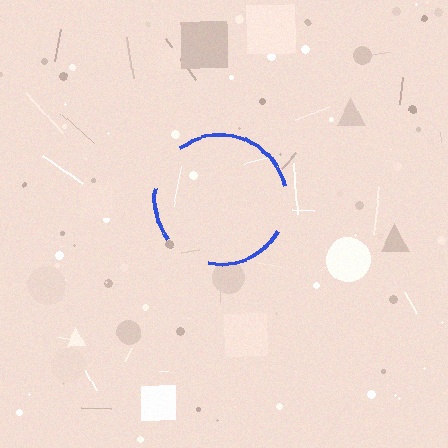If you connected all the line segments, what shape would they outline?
They would outline a circle.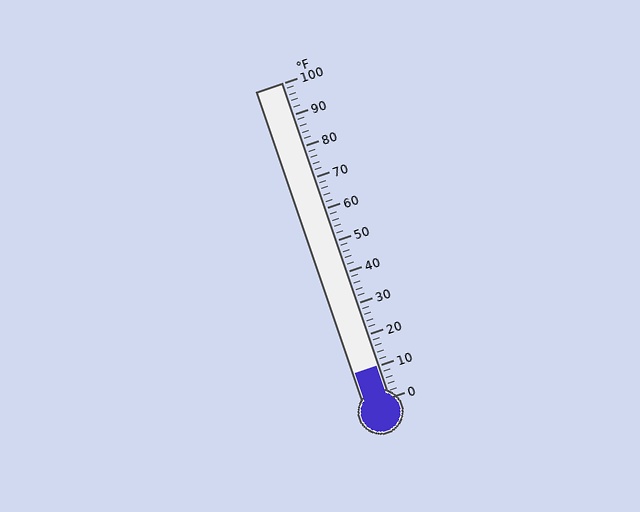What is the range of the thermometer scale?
The thermometer scale ranges from 0°F to 100°F.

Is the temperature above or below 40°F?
The temperature is below 40°F.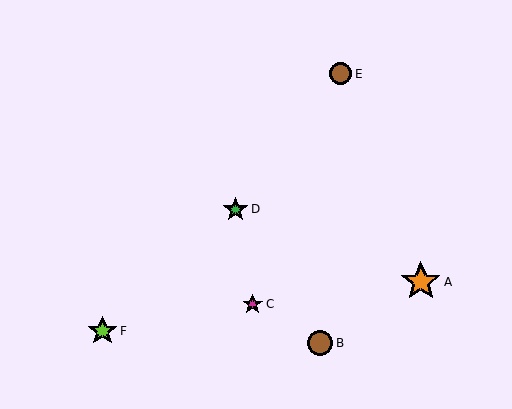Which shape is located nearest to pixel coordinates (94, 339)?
The lime star (labeled F) at (102, 331) is nearest to that location.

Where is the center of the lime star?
The center of the lime star is at (102, 331).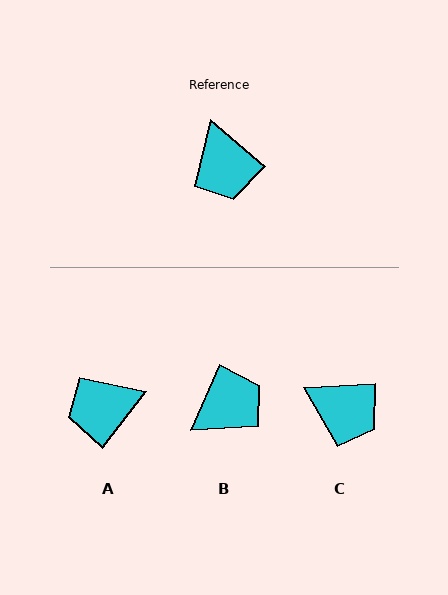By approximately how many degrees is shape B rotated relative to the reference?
Approximately 107 degrees counter-clockwise.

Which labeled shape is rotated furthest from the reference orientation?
B, about 107 degrees away.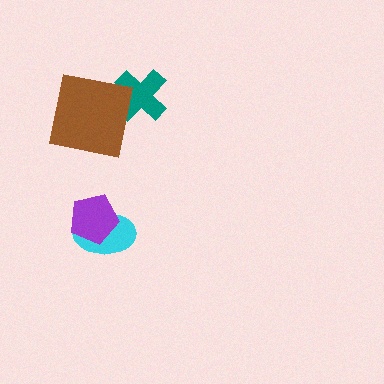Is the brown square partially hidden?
No, no other shape covers it.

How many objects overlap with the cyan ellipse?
1 object overlaps with the cyan ellipse.